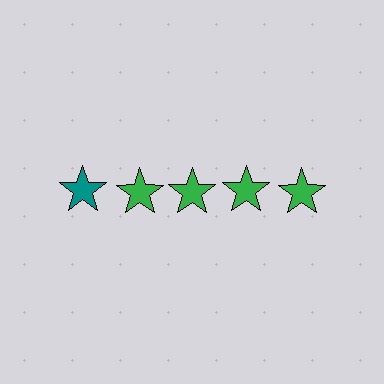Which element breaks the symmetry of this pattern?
The teal star in the top row, leftmost column breaks the symmetry. All other shapes are green stars.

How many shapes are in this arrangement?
There are 5 shapes arranged in a grid pattern.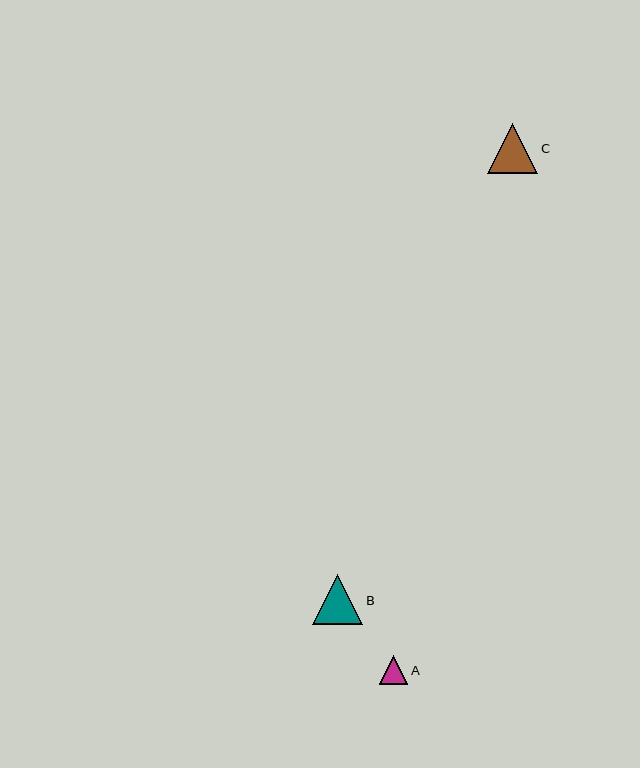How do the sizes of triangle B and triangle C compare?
Triangle B and triangle C are approximately the same size.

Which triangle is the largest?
Triangle B is the largest with a size of approximately 50 pixels.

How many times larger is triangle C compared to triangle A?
Triangle C is approximately 1.8 times the size of triangle A.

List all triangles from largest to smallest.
From largest to smallest: B, C, A.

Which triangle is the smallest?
Triangle A is the smallest with a size of approximately 28 pixels.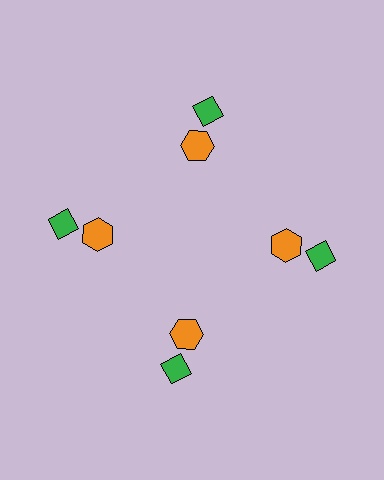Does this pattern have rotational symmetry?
Yes, this pattern has 4-fold rotational symmetry. It looks the same after rotating 90 degrees around the center.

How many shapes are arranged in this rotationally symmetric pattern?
There are 8 shapes, arranged in 4 groups of 2.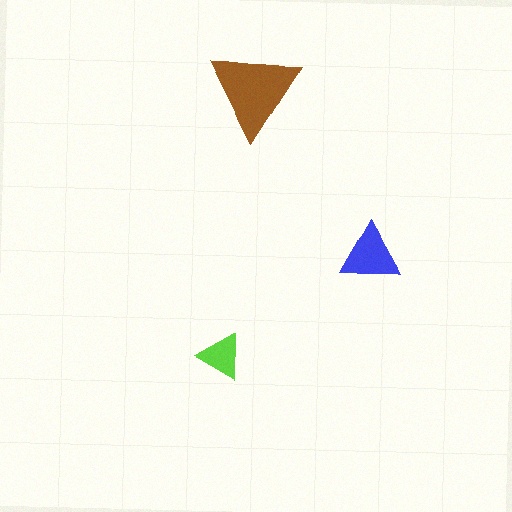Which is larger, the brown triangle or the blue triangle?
The brown one.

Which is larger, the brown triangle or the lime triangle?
The brown one.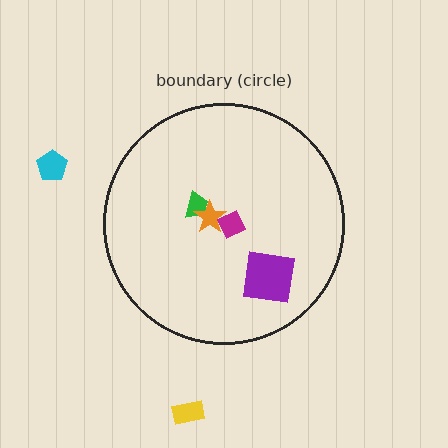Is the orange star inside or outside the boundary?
Inside.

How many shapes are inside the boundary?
4 inside, 2 outside.